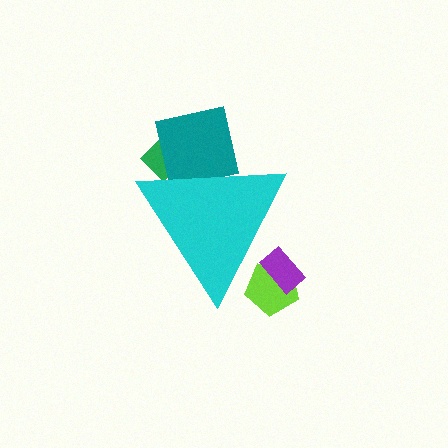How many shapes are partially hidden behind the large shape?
4 shapes are partially hidden.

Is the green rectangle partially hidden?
Yes, the green rectangle is partially hidden behind the cyan triangle.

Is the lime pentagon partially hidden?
Yes, the lime pentagon is partially hidden behind the cyan triangle.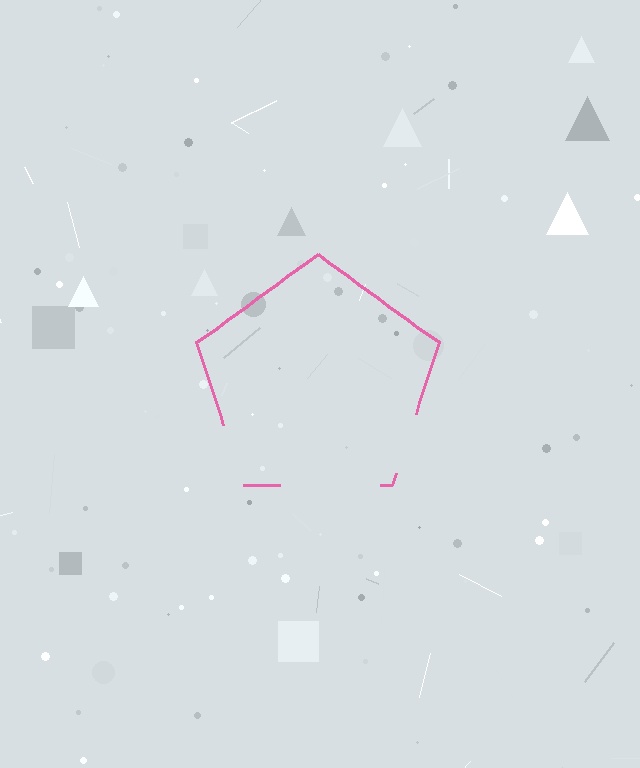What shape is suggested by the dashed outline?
The dashed outline suggests a pentagon.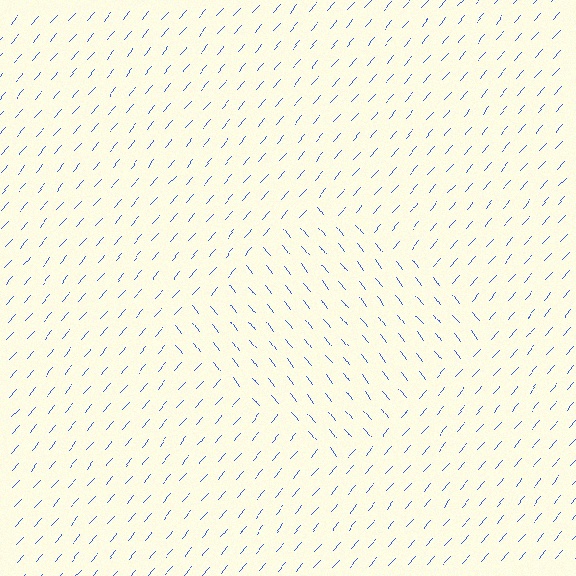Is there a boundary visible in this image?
Yes, there is a texture boundary formed by a change in line orientation.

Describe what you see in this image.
The image is filled with small blue line segments. A diamond region in the image has lines oriented differently from the surrounding lines, creating a visible texture boundary.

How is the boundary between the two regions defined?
The boundary is defined purely by a change in line orientation (approximately 79 degrees difference). All lines are the same color and thickness.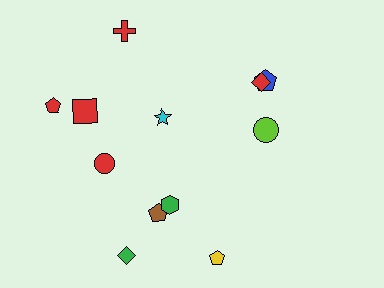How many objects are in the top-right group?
There are 3 objects.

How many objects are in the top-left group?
There are 5 objects.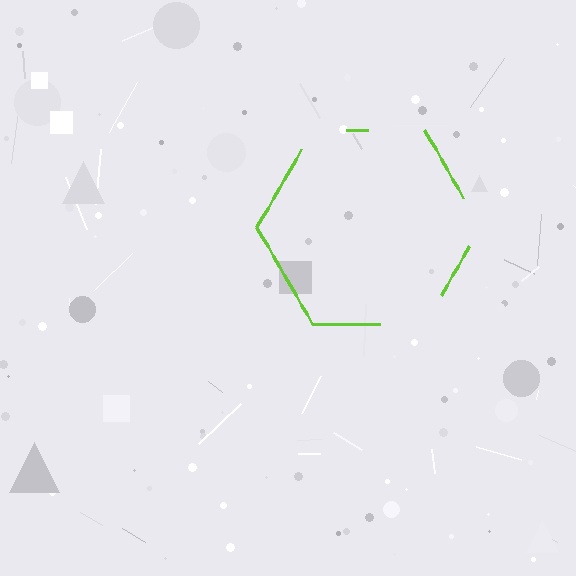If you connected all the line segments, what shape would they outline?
They would outline a hexagon.